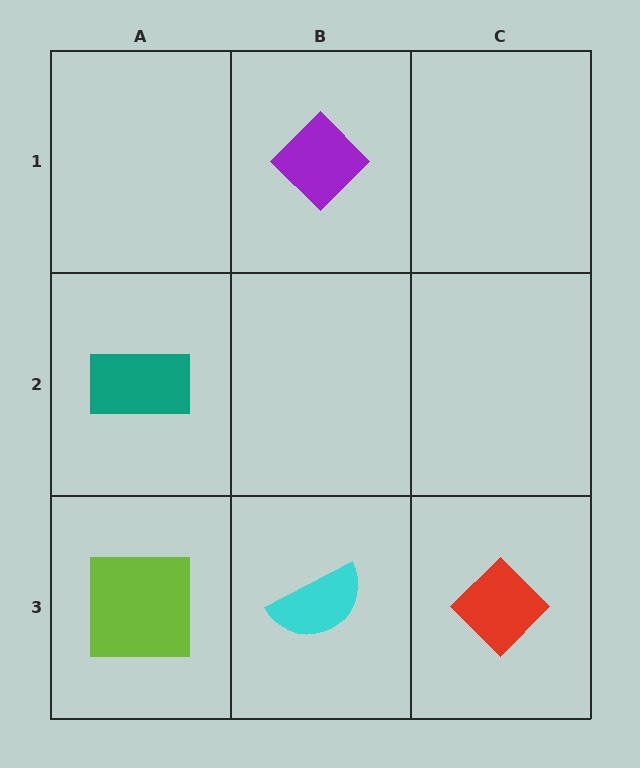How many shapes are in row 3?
3 shapes.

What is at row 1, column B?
A purple diamond.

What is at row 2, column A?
A teal rectangle.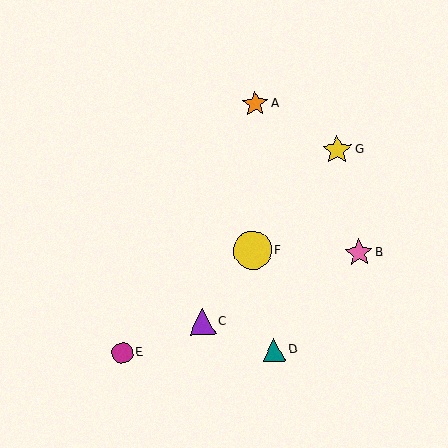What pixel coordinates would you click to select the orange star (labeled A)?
Click at (255, 104) to select the orange star A.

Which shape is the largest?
The yellow circle (labeled F) is the largest.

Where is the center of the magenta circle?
The center of the magenta circle is at (123, 353).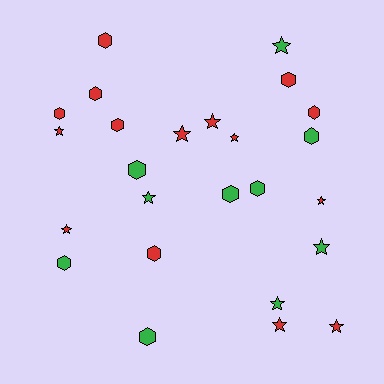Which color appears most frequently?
Red, with 15 objects.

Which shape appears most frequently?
Hexagon, with 13 objects.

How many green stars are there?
There are 4 green stars.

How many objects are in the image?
There are 25 objects.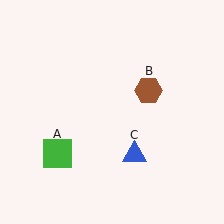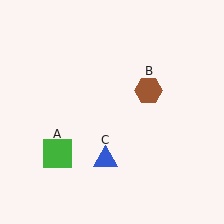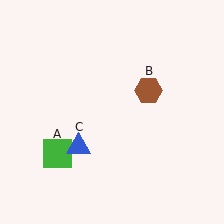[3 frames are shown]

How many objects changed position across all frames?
1 object changed position: blue triangle (object C).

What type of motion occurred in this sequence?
The blue triangle (object C) rotated clockwise around the center of the scene.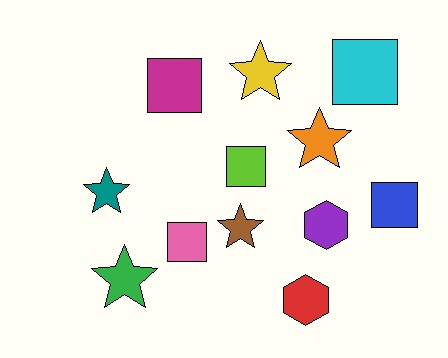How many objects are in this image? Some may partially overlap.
There are 12 objects.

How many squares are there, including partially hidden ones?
There are 5 squares.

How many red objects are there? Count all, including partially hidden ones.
There is 1 red object.